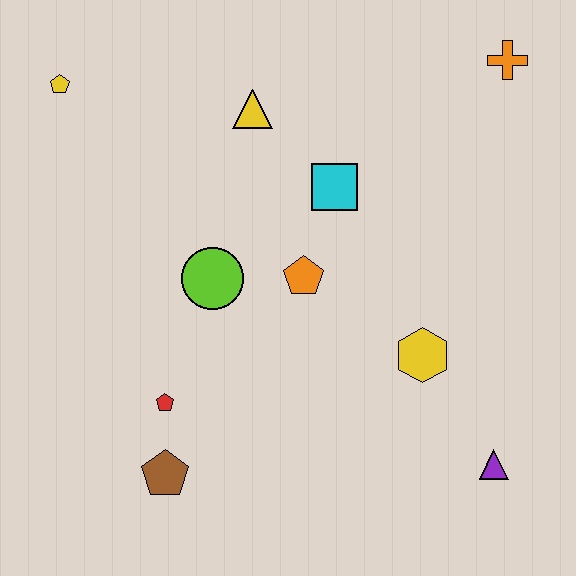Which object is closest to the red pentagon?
The brown pentagon is closest to the red pentagon.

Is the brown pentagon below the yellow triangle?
Yes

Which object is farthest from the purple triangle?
The yellow pentagon is farthest from the purple triangle.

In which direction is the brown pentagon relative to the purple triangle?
The brown pentagon is to the left of the purple triangle.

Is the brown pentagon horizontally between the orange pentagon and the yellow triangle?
No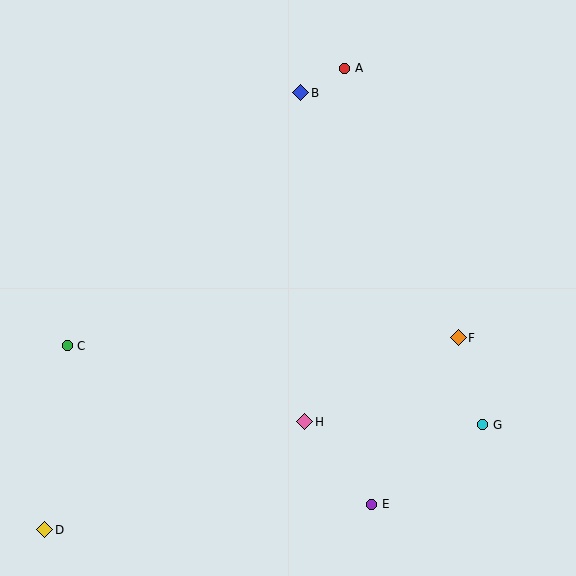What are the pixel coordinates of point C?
Point C is at (67, 346).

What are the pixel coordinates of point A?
Point A is at (345, 68).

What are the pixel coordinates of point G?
Point G is at (483, 425).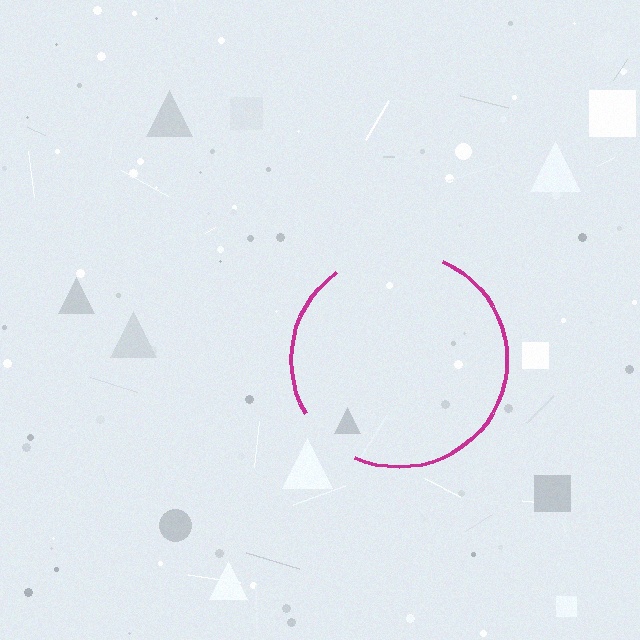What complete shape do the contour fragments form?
The contour fragments form a circle.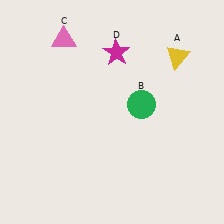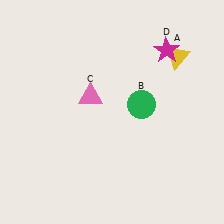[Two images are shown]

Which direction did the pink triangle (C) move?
The pink triangle (C) moved down.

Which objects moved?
The objects that moved are: the pink triangle (C), the magenta star (D).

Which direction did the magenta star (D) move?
The magenta star (D) moved right.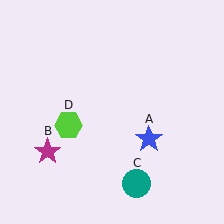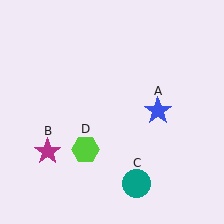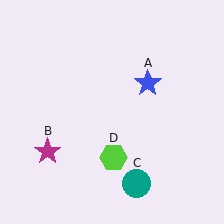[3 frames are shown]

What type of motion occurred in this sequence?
The blue star (object A), lime hexagon (object D) rotated counterclockwise around the center of the scene.